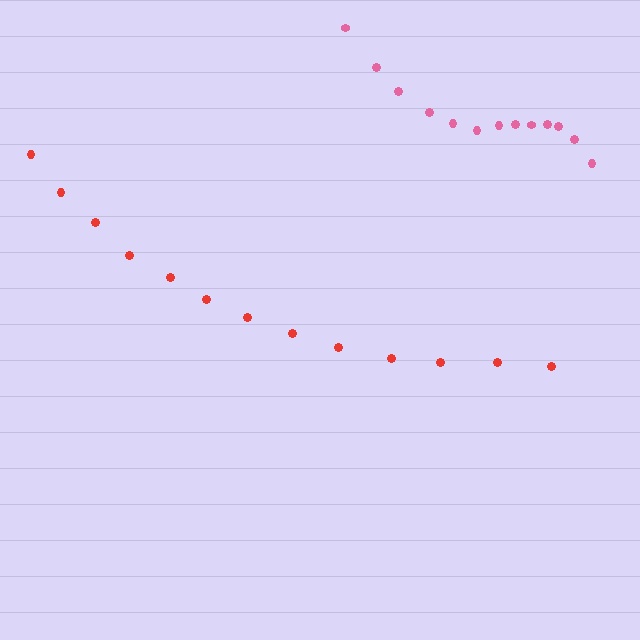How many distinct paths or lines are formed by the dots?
There are 2 distinct paths.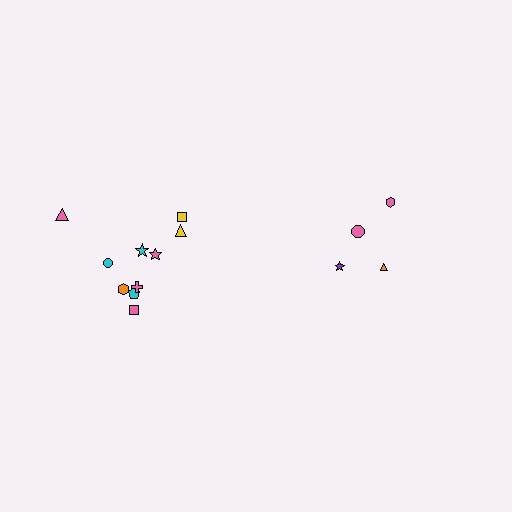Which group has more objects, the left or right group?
The left group.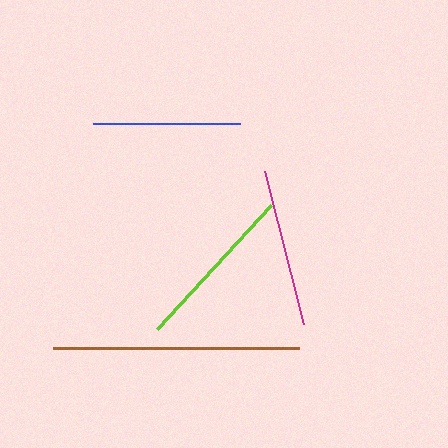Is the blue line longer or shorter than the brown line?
The brown line is longer than the blue line.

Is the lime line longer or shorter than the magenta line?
The lime line is longer than the magenta line.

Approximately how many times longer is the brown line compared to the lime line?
The brown line is approximately 1.5 times the length of the lime line.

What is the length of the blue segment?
The blue segment is approximately 147 pixels long.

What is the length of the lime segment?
The lime segment is approximately 169 pixels long.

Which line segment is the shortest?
The blue line is the shortest at approximately 147 pixels.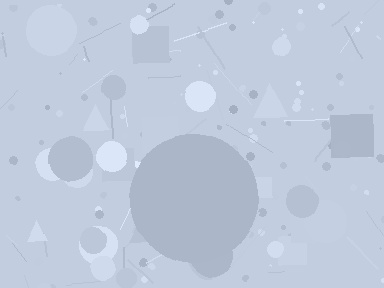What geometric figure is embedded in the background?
A circle is embedded in the background.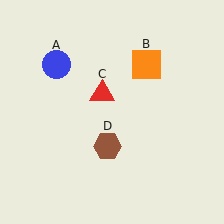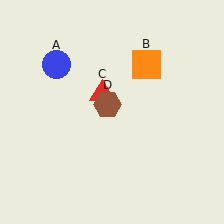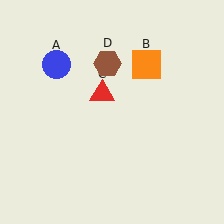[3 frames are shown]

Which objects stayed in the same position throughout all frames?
Blue circle (object A) and orange square (object B) and red triangle (object C) remained stationary.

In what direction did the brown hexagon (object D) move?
The brown hexagon (object D) moved up.